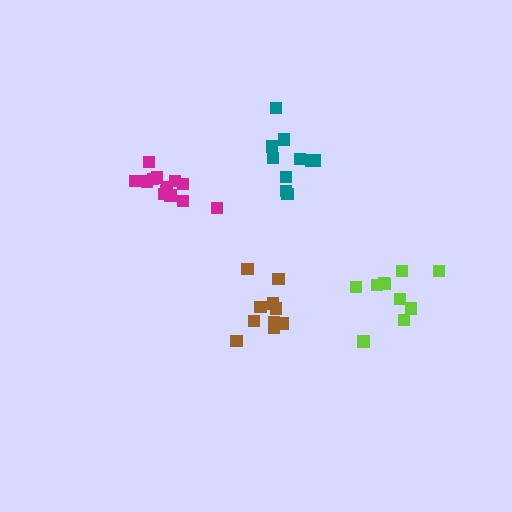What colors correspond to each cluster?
The clusters are colored: teal, lime, magenta, brown.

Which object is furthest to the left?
The magenta cluster is leftmost.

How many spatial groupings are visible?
There are 4 spatial groupings.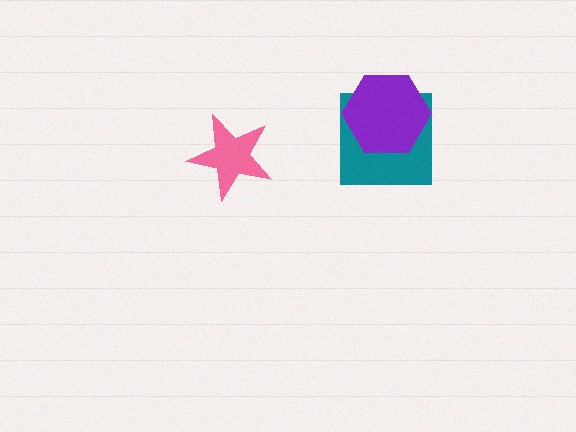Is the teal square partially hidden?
Yes, it is partially covered by another shape.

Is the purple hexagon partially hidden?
No, no other shape covers it.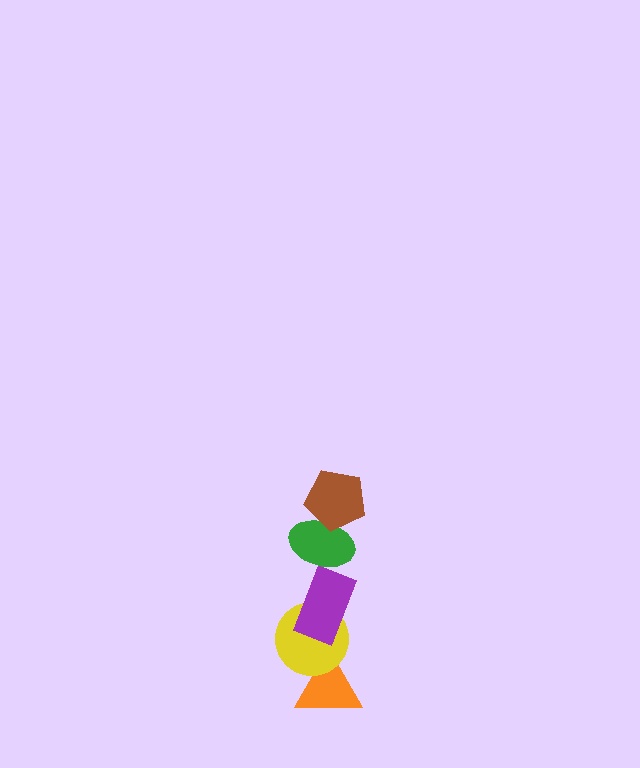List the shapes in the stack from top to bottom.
From top to bottom: the brown pentagon, the green ellipse, the purple rectangle, the yellow circle, the orange triangle.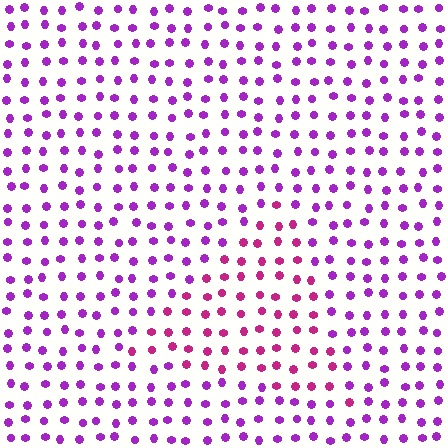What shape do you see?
I see a triangle.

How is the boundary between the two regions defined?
The boundary is defined purely by a slight shift in hue (about 36 degrees). Spacing, size, and orientation are identical on both sides.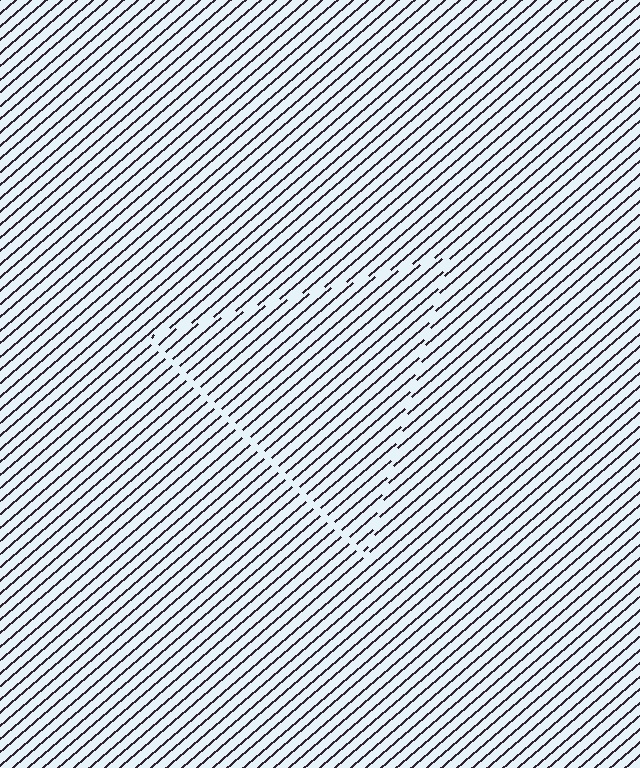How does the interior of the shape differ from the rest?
The interior of the shape contains the same grating, shifted by half a period — the contour is defined by the phase discontinuity where line-ends from the inner and outer gratings abut.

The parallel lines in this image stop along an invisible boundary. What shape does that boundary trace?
An illusory triangle. The interior of the shape contains the same grating, shifted by half a period — the contour is defined by the phase discontinuity where line-ends from the inner and outer gratings abut.